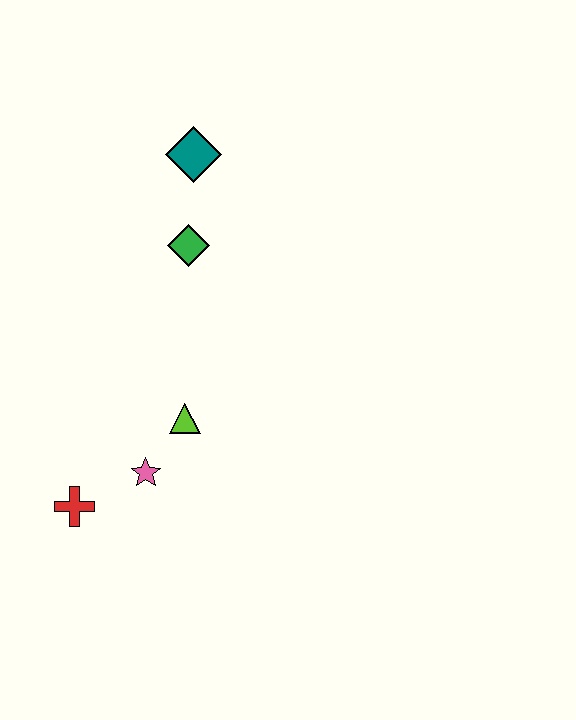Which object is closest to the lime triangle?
The pink star is closest to the lime triangle.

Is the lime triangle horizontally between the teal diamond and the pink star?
Yes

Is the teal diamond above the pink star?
Yes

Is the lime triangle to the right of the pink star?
Yes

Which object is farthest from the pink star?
The teal diamond is farthest from the pink star.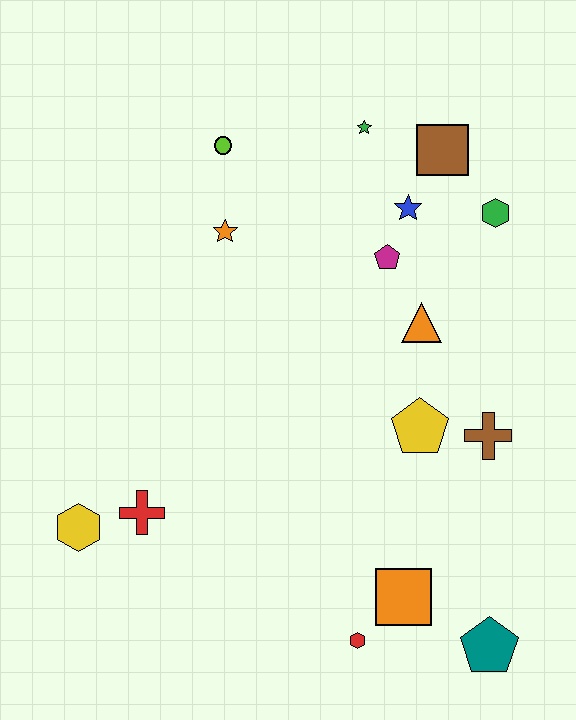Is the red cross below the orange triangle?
Yes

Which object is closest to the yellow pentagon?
The brown cross is closest to the yellow pentagon.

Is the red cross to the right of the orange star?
No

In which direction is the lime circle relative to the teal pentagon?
The lime circle is above the teal pentagon.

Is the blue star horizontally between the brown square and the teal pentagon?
No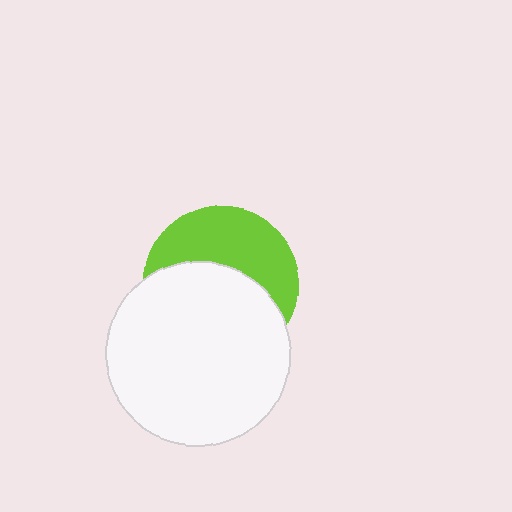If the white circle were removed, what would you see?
You would see the complete lime circle.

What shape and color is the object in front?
The object in front is a white circle.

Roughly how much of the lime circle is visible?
A small part of it is visible (roughly 44%).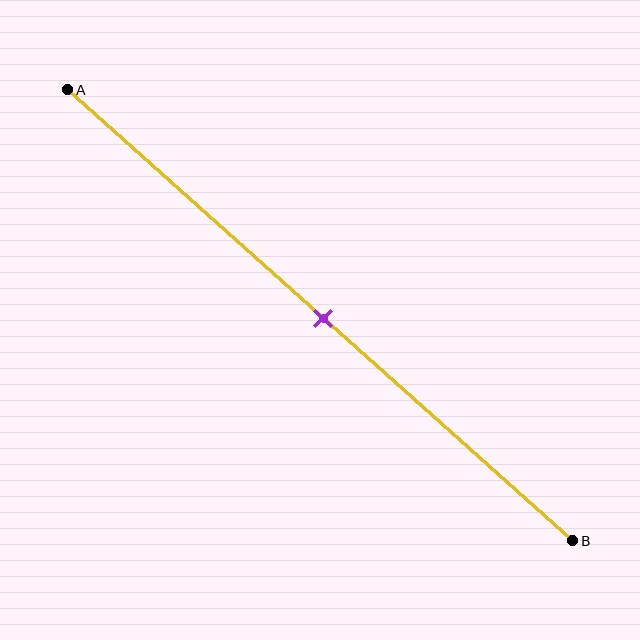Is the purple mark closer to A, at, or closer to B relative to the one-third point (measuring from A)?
The purple mark is closer to point B than the one-third point of segment AB.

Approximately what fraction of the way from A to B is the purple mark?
The purple mark is approximately 50% of the way from A to B.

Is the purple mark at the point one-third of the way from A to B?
No, the mark is at about 50% from A, not at the 33% one-third point.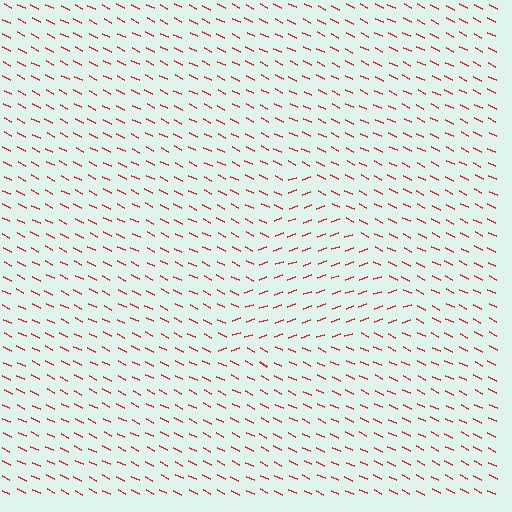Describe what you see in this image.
The image is filled with small red line segments. A triangle region in the image has lines oriented differently from the surrounding lines, creating a visible texture boundary.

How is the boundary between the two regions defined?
The boundary is defined purely by a change in line orientation (approximately 45 degrees difference). All lines are the same color and thickness.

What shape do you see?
I see a triangle.